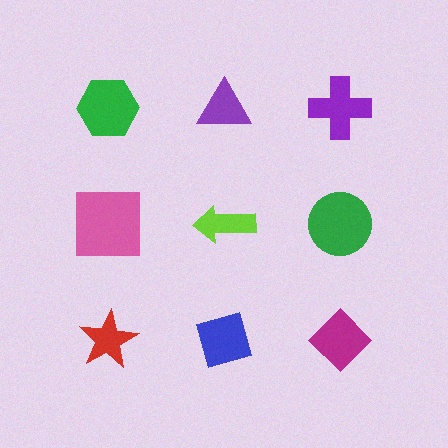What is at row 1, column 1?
A green hexagon.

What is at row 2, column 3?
A green circle.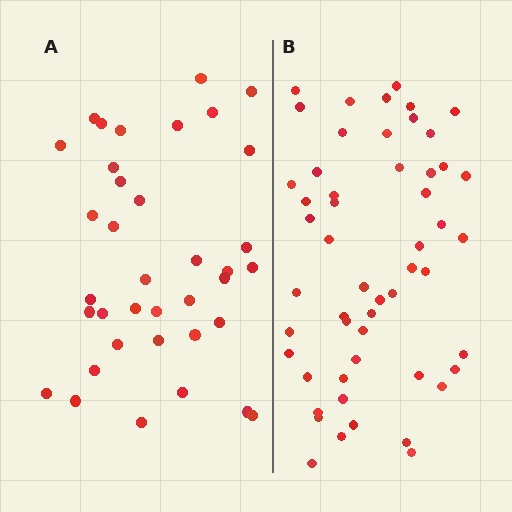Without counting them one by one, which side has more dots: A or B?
Region B (the right region) has more dots.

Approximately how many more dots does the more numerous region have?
Region B has approximately 15 more dots than region A.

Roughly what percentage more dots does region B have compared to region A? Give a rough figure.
About 45% more.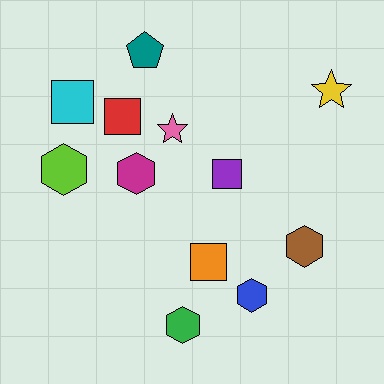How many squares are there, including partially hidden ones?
There are 4 squares.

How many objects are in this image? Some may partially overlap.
There are 12 objects.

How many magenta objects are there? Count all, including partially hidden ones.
There is 1 magenta object.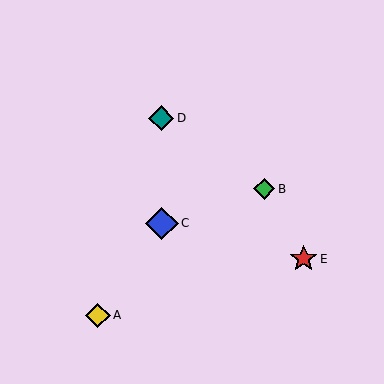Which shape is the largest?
The blue diamond (labeled C) is the largest.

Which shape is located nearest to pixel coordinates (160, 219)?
The blue diamond (labeled C) at (162, 223) is nearest to that location.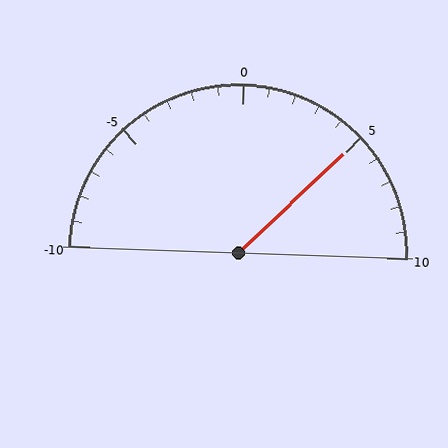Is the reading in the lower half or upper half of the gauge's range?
The reading is in the upper half of the range (-10 to 10).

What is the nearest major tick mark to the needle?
The nearest major tick mark is 5.